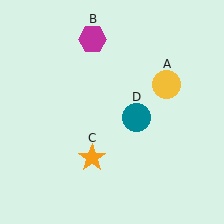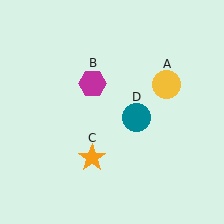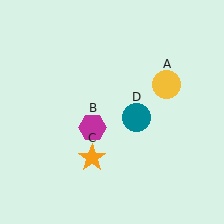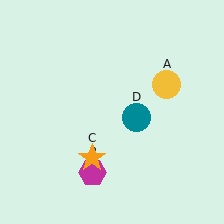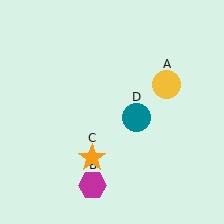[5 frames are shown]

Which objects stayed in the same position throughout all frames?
Yellow circle (object A) and orange star (object C) and teal circle (object D) remained stationary.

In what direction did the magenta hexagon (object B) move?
The magenta hexagon (object B) moved down.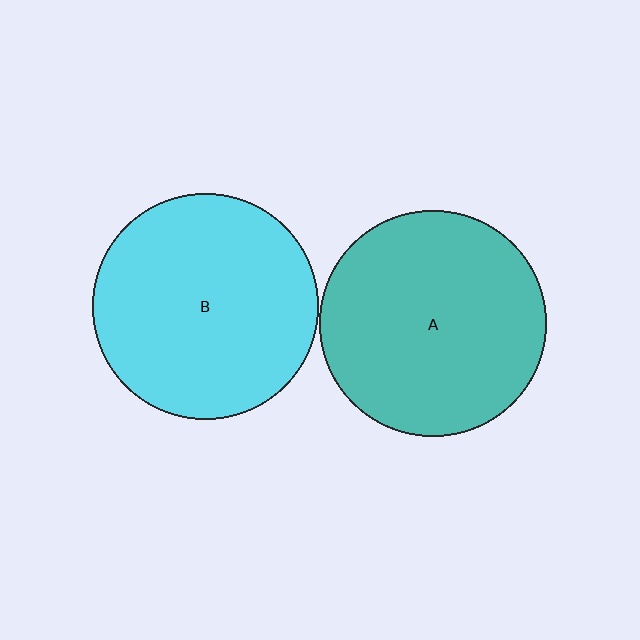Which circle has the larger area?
Circle A (teal).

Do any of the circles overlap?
No, none of the circles overlap.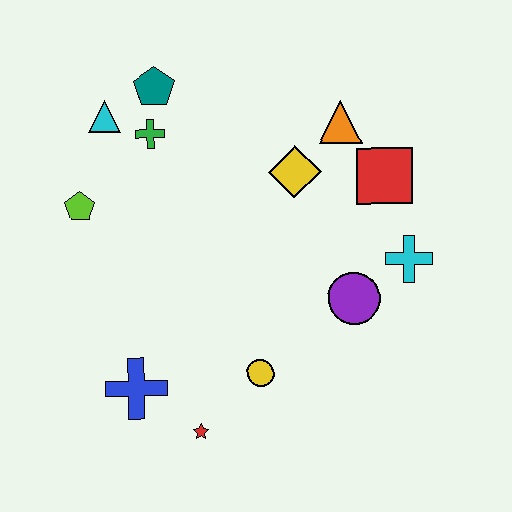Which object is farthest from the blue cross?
The orange triangle is farthest from the blue cross.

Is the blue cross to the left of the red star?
Yes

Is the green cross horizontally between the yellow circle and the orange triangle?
No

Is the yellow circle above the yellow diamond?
No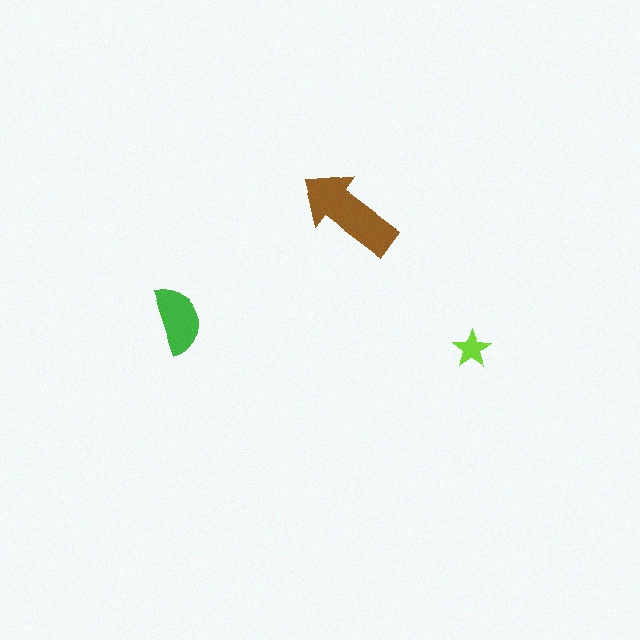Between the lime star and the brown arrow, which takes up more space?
The brown arrow.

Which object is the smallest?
The lime star.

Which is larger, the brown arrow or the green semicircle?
The brown arrow.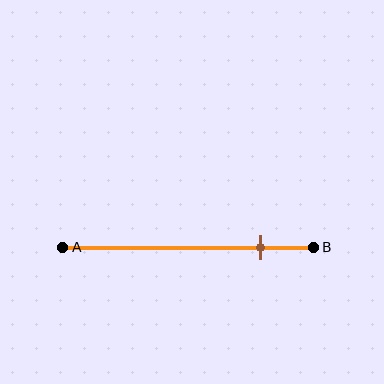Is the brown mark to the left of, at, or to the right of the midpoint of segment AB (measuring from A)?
The brown mark is to the right of the midpoint of segment AB.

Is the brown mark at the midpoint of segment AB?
No, the mark is at about 80% from A, not at the 50% midpoint.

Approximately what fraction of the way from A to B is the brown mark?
The brown mark is approximately 80% of the way from A to B.